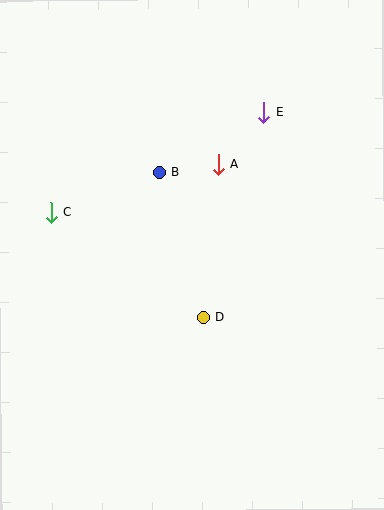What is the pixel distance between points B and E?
The distance between B and E is 120 pixels.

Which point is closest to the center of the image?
Point D at (203, 317) is closest to the center.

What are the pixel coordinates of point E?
Point E is at (263, 113).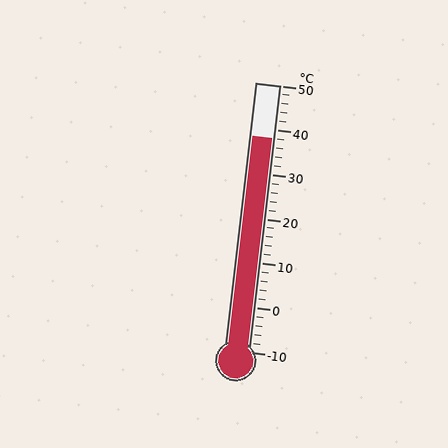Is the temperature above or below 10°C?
The temperature is above 10°C.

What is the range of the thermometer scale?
The thermometer scale ranges from -10°C to 50°C.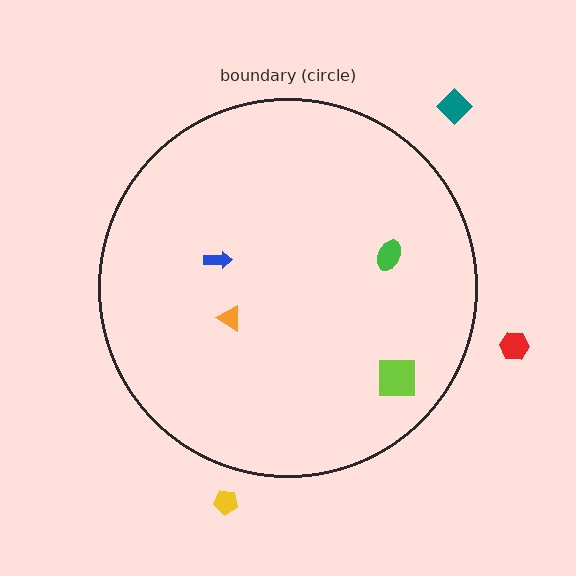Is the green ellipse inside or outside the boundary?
Inside.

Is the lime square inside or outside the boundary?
Inside.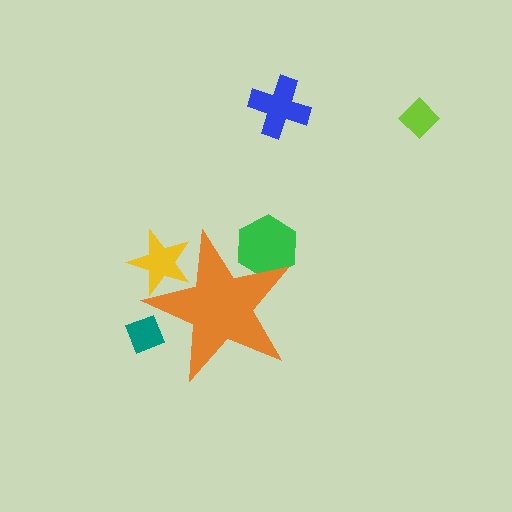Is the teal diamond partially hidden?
Yes, the teal diamond is partially hidden behind the orange star.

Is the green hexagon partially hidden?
Yes, the green hexagon is partially hidden behind the orange star.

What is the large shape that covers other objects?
An orange star.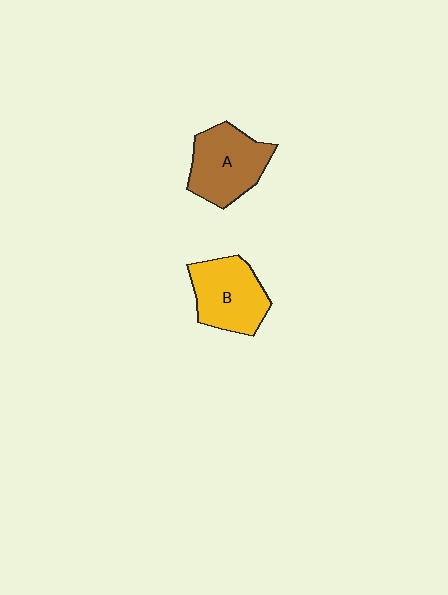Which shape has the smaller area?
Shape B (yellow).